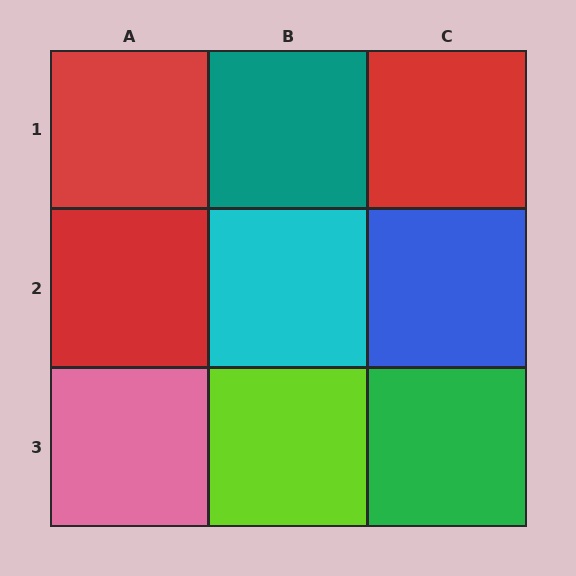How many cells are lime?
1 cell is lime.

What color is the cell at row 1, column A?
Red.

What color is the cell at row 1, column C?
Red.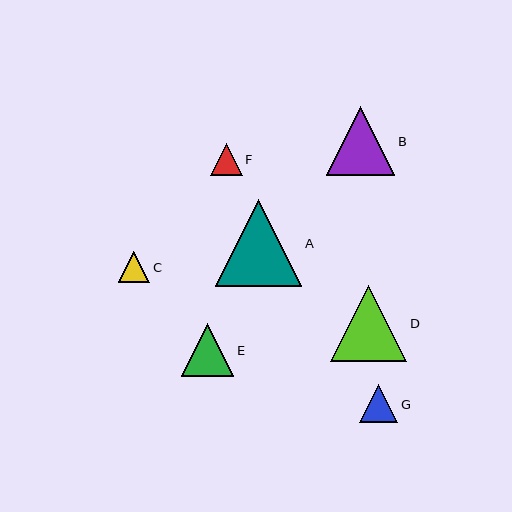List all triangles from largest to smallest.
From largest to smallest: A, D, B, E, G, F, C.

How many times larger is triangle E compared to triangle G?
Triangle E is approximately 1.4 times the size of triangle G.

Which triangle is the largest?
Triangle A is the largest with a size of approximately 86 pixels.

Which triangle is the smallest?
Triangle C is the smallest with a size of approximately 31 pixels.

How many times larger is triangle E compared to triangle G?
Triangle E is approximately 1.4 times the size of triangle G.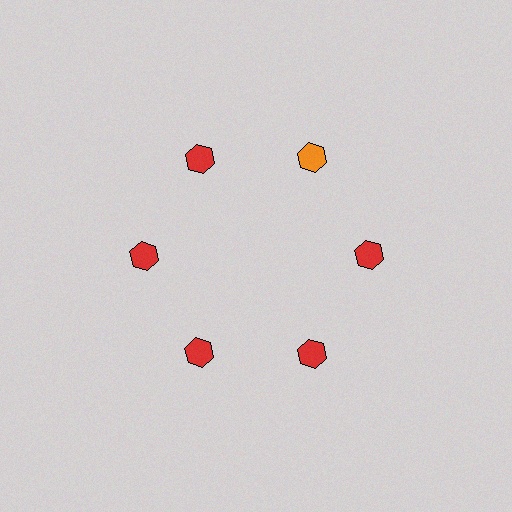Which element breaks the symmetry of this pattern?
The orange hexagon at roughly the 1 o'clock position breaks the symmetry. All other shapes are red hexagons.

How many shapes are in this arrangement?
There are 6 shapes arranged in a ring pattern.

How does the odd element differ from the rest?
It has a different color: orange instead of red.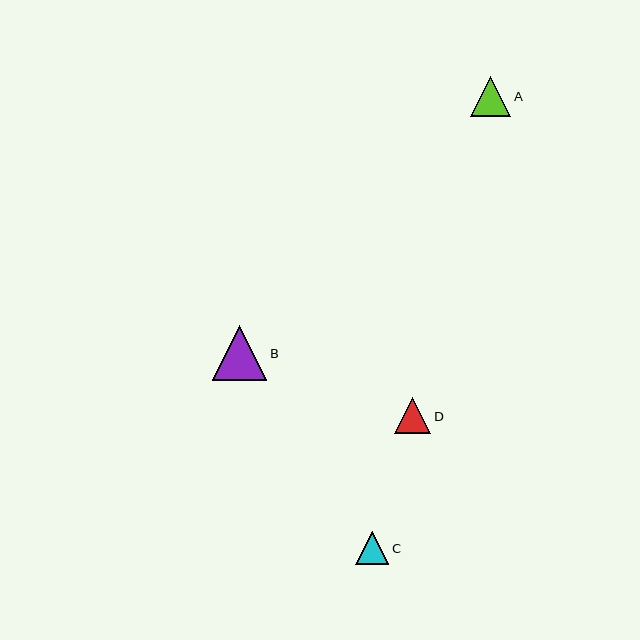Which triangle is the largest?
Triangle B is the largest with a size of approximately 55 pixels.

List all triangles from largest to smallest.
From largest to smallest: B, A, D, C.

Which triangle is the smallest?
Triangle C is the smallest with a size of approximately 33 pixels.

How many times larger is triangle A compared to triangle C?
Triangle A is approximately 1.2 times the size of triangle C.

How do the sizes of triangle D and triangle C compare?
Triangle D and triangle C are approximately the same size.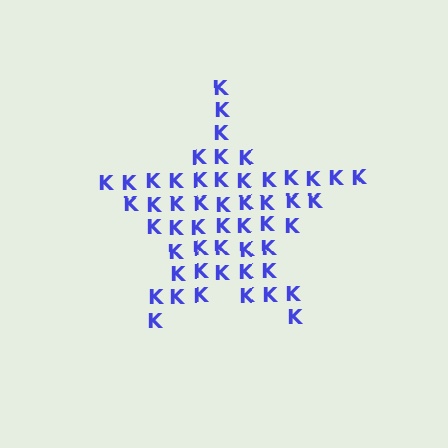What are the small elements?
The small elements are letter K's.